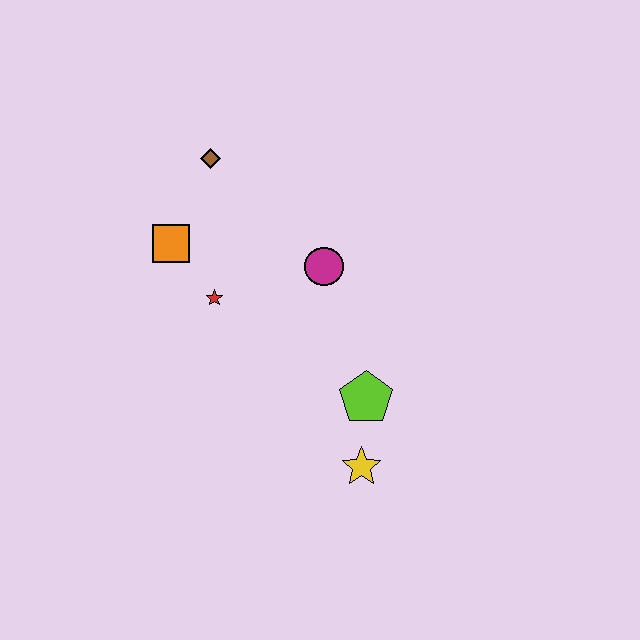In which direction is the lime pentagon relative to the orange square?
The lime pentagon is to the right of the orange square.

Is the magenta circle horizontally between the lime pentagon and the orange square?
Yes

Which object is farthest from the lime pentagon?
The brown diamond is farthest from the lime pentagon.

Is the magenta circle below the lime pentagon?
No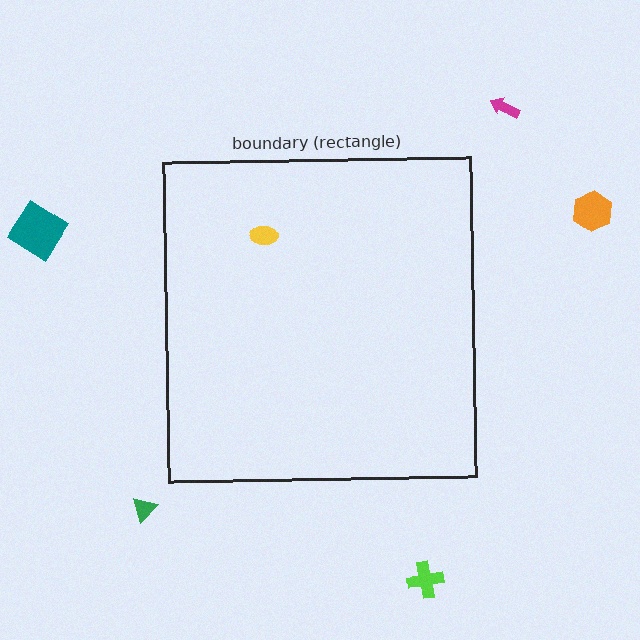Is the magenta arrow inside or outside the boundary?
Outside.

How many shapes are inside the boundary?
1 inside, 5 outside.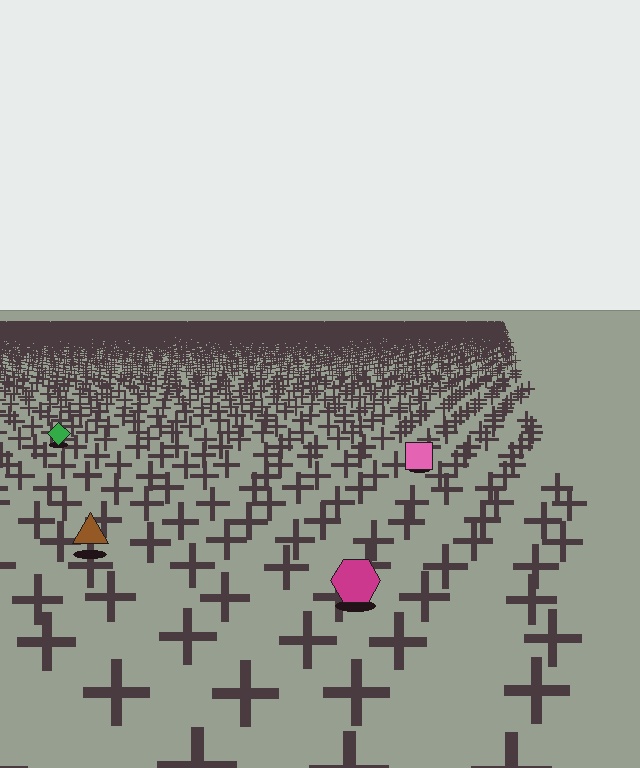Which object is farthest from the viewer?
The green diamond is farthest from the viewer. It appears smaller and the ground texture around it is denser.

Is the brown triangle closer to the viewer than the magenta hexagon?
No. The magenta hexagon is closer — you can tell from the texture gradient: the ground texture is coarser near it.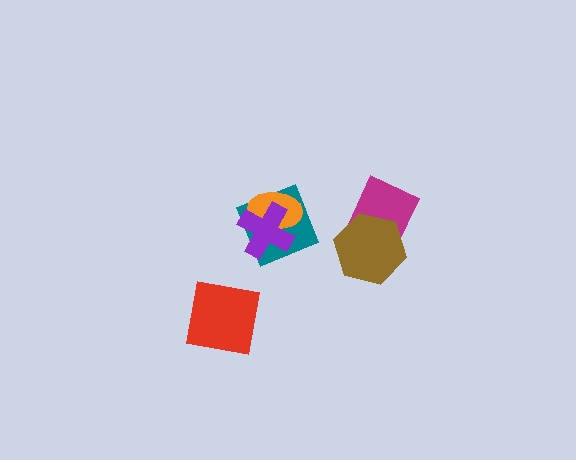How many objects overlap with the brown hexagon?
1 object overlaps with the brown hexagon.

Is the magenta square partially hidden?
Yes, it is partially covered by another shape.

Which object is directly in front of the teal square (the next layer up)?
The orange ellipse is directly in front of the teal square.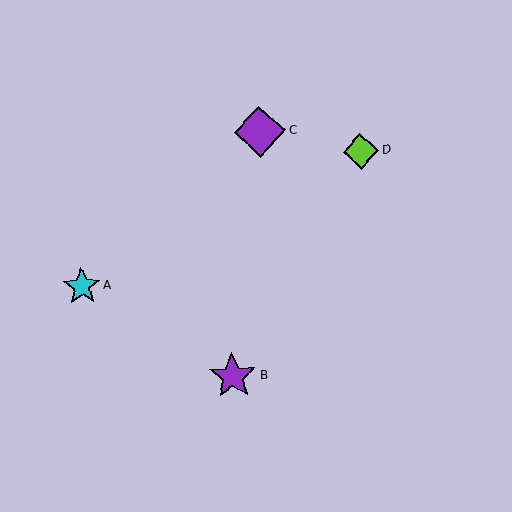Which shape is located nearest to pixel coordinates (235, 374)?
The purple star (labeled B) at (233, 376) is nearest to that location.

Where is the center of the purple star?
The center of the purple star is at (233, 376).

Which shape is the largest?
The purple diamond (labeled C) is the largest.